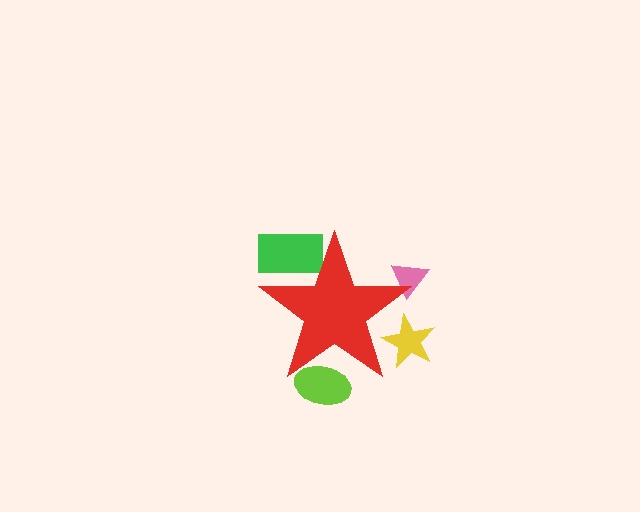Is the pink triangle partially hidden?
Yes, the pink triangle is partially hidden behind the red star.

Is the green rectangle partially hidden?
Yes, the green rectangle is partially hidden behind the red star.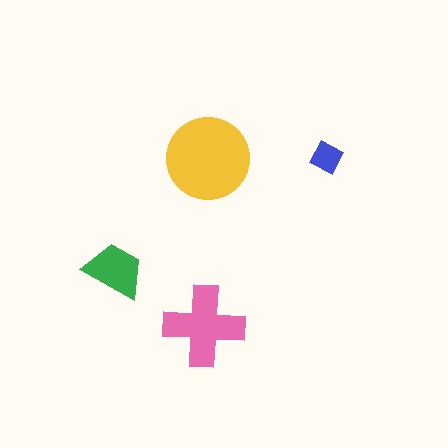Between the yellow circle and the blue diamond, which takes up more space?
The yellow circle.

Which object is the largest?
The yellow circle.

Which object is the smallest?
The blue diamond.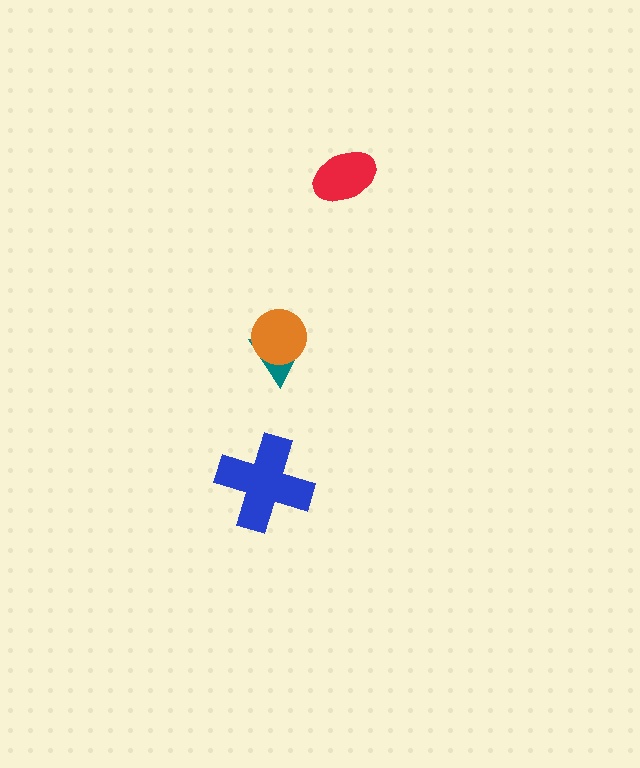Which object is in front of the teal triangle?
The orange circle is in front of the teal triangle.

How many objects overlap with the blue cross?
0 objects overlap with the blue cross.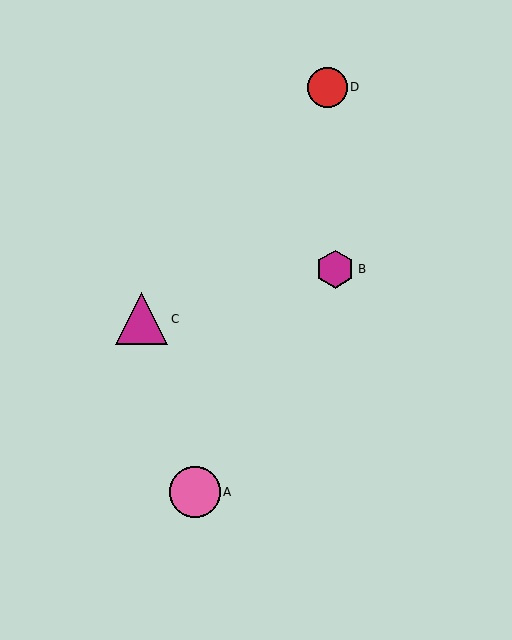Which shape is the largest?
The magenta triangle (labeled C) is the largest.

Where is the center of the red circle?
The center of the red circle is at (327, 87).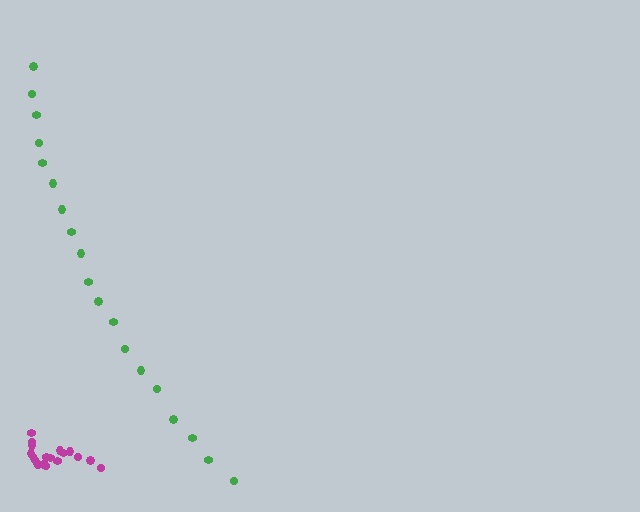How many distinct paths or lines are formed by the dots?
There are 2 distinct paths.